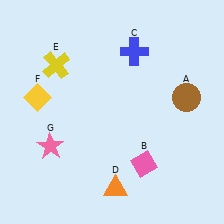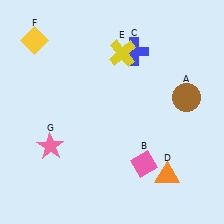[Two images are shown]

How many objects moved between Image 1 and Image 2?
3 objects moved between the two images.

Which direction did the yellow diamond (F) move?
The yellow diamond (F) moved up.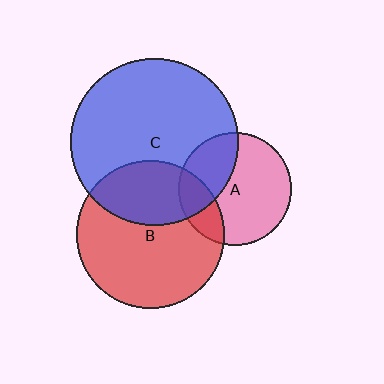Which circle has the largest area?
Circle C (blue).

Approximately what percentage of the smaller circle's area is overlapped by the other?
Approximately 20%.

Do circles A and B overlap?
Yes.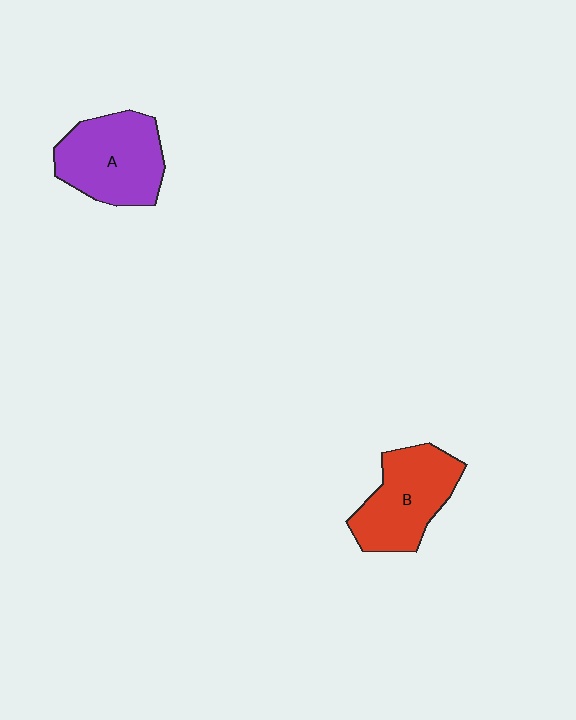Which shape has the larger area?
Shape A (purple).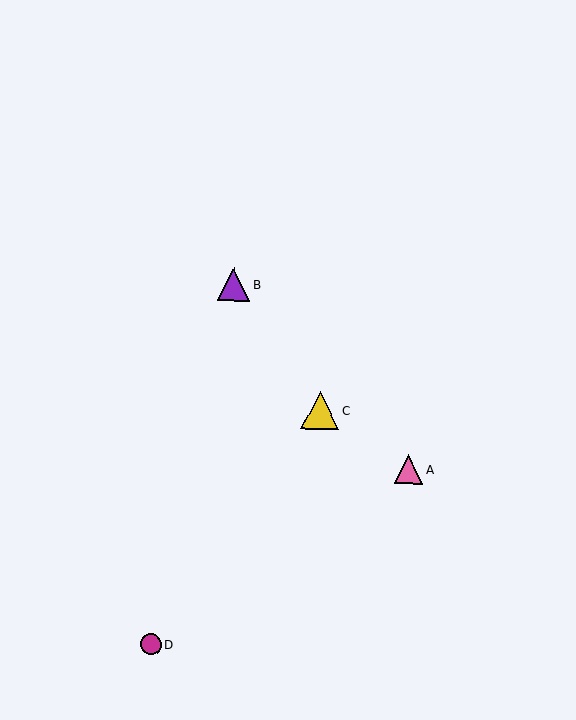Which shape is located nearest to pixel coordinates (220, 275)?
The purple triangle (labeled B) at (234, 284) is nearest to that location.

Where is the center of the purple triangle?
The center of the purple triangle is at (234, 284).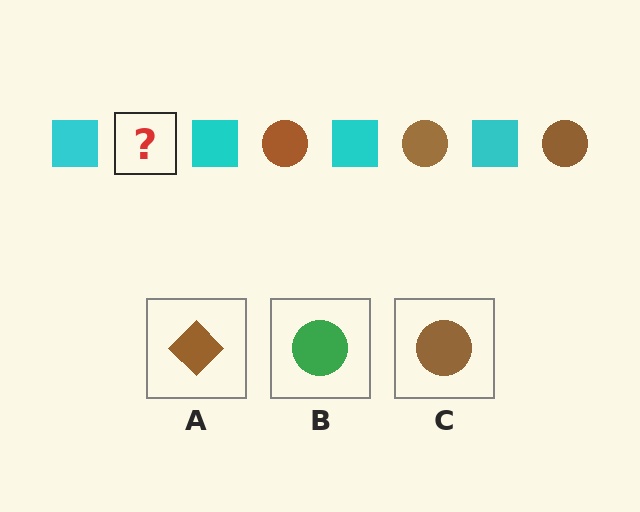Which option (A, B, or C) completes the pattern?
C.